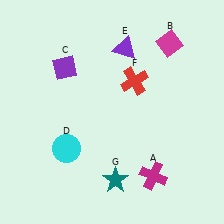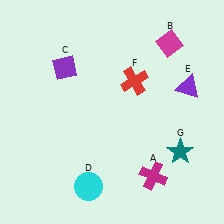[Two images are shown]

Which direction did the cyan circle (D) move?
The cyan circle (D) moved down.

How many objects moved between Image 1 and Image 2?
3 objects moved between the two images.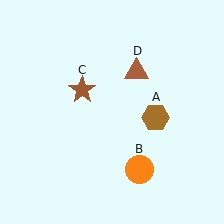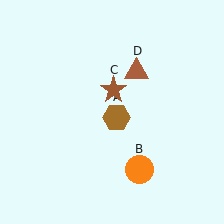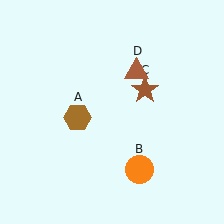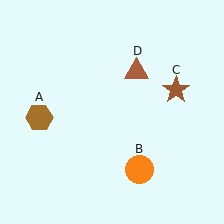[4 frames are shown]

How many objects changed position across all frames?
2 objects changed position: brown hexagon (object A), brown star (object C).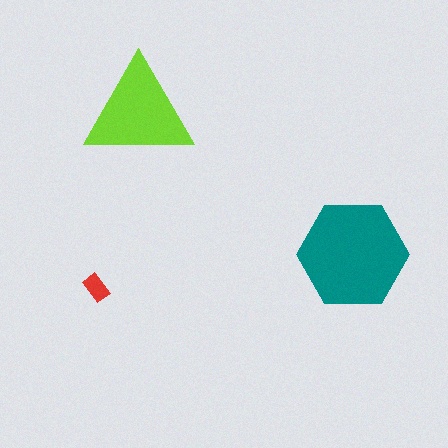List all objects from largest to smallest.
The teal hexagon, the lime triangle, the red rectangle.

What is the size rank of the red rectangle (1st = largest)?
3rd.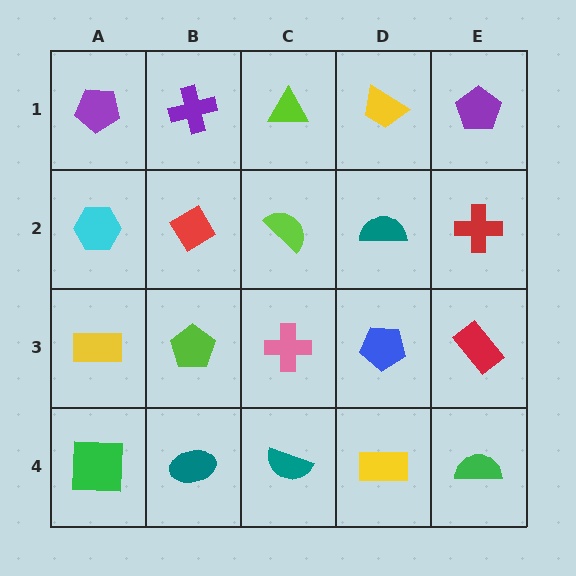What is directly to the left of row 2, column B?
A cyan hexagon.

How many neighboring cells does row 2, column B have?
4.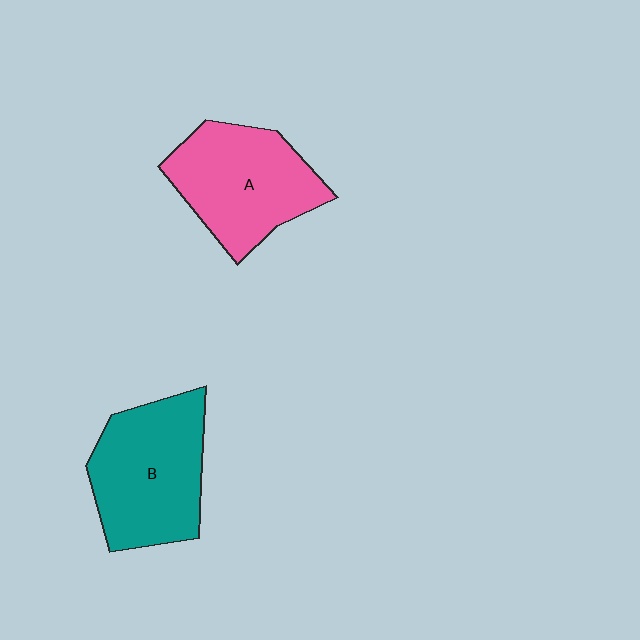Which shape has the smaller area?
Shape A (pink).